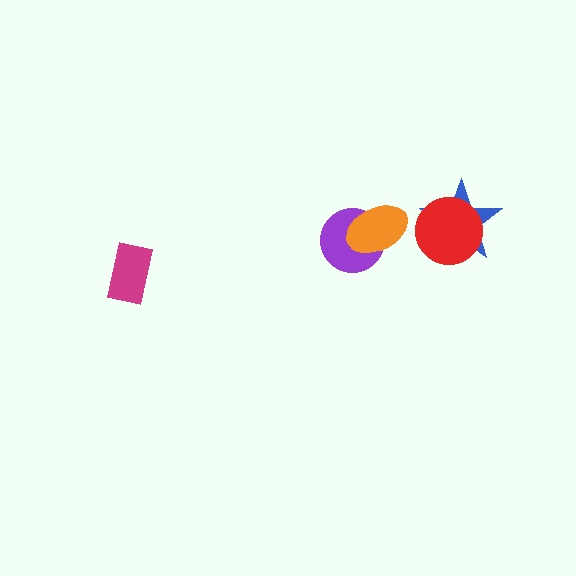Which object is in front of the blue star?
The red circle is in front of the blue star.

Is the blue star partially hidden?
Yes, it is partially covered by another shape.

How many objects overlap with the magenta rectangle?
0 objects overlap with the magenta rectangle.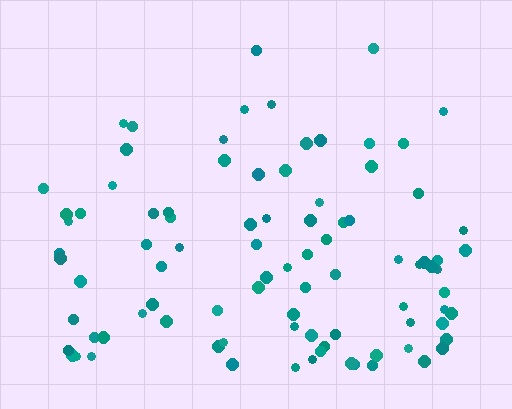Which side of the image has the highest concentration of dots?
The bottom.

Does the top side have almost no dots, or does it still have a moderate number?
Still a moderate number, just noticeably fewer than the bottom.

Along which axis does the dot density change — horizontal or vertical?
Vertical.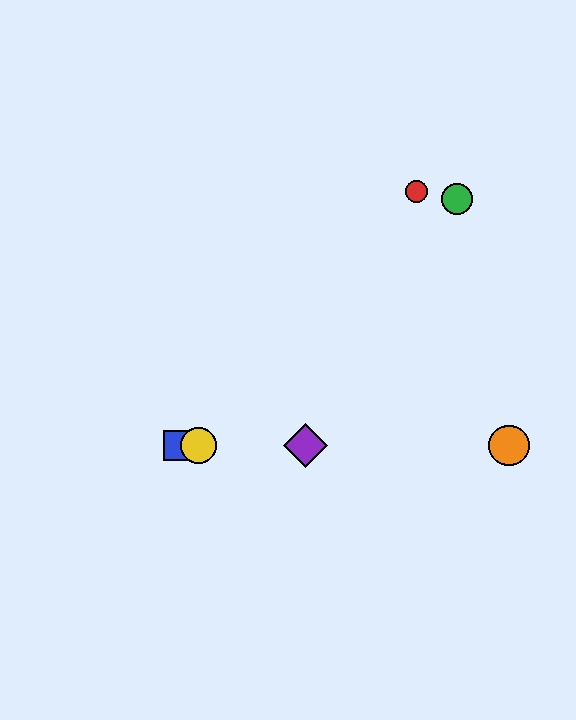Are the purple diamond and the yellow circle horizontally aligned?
Yes, both are at y≈445.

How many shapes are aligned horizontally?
4 shapes (the blue square, the yellow circle, the purple diamond, the orange circle) are aligned horizontally.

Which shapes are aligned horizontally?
The blue square, the yellow circle, the purple diamond, the orange circle are aligned horizontally.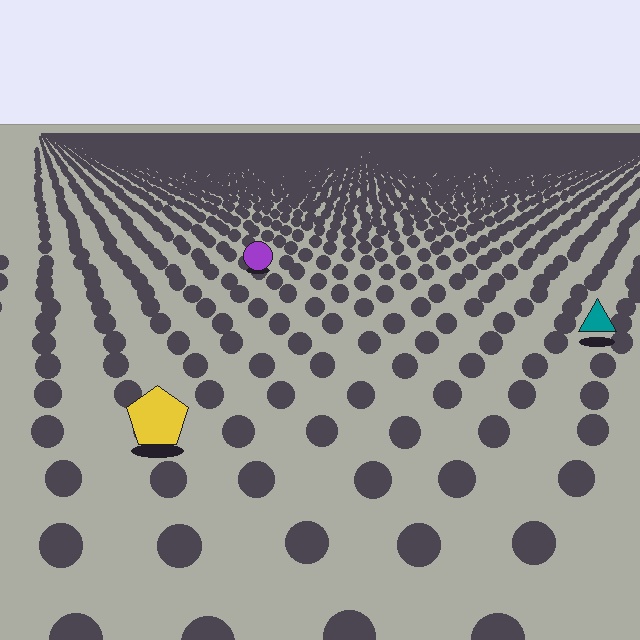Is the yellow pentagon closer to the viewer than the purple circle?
Yes. The yellow pentagon is closer — you can tell from the texture gradient: the ground texture is coarser near it.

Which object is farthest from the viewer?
The purple circle is farthest from the viewer. It appears smaller and the ground texture around it is denser.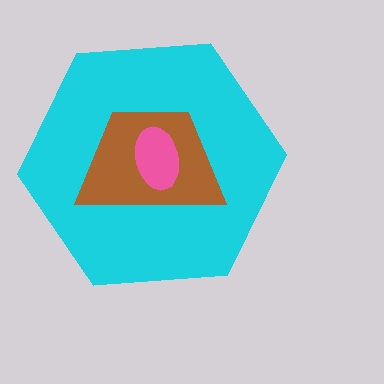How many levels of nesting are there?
3.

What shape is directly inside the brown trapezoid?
The pink ellipse.